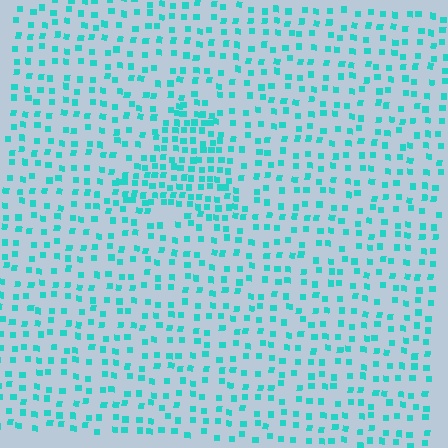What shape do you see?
I see a triangle.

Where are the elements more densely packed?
The elements are more densely packed inside the triangle boundary.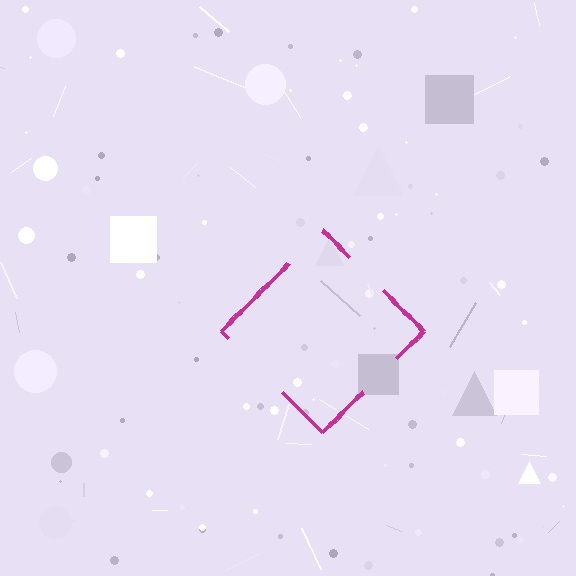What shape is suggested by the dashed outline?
The dashed outline suggests a diamond.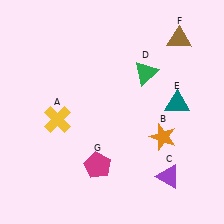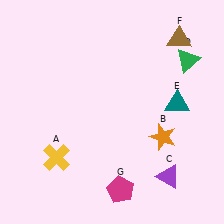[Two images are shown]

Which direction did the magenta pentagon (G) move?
The magenta pentagon (G) moved down.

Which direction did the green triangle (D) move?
The green triangle (D) moved right.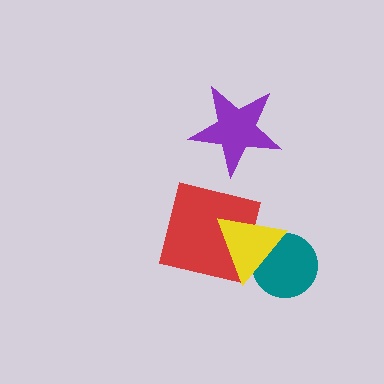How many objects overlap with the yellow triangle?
2 objects overlap with the yellow triangle.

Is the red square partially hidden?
Yes, it is partially covered by another shape.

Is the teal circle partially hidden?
Yes, it is partially covered by another shape.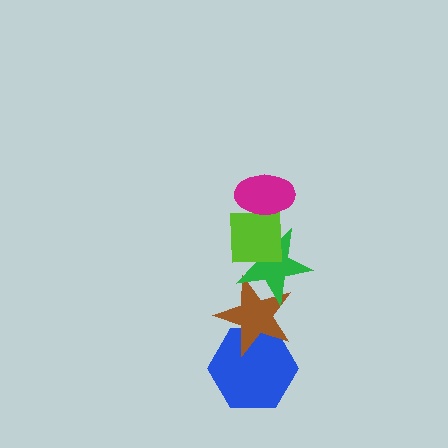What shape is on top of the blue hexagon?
The brown star is on top of the blue hexagon.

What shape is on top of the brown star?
The green star is on top of the brown star.